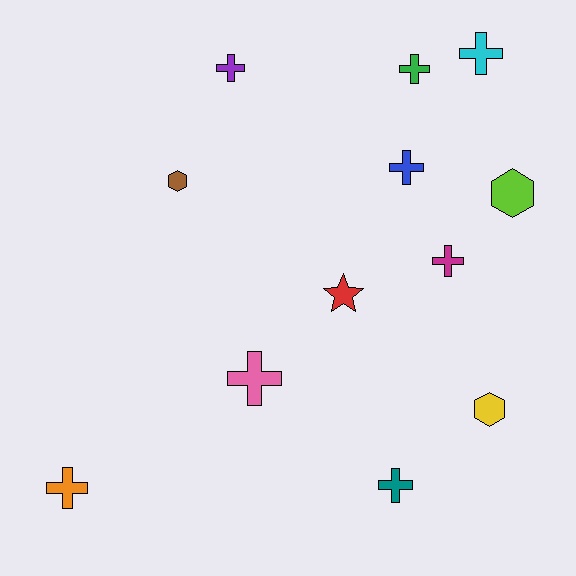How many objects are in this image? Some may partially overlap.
There are 12 objects.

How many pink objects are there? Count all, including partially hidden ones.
There is 1 pink object.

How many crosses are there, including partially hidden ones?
There are 8 crosses.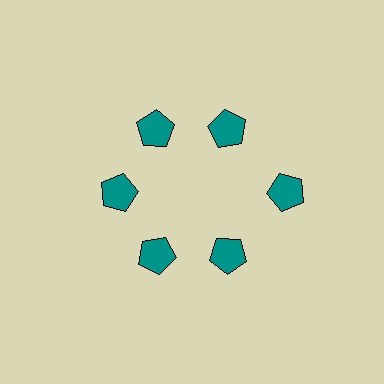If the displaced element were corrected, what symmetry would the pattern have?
It would have 6-fold rotational symmetry — the pattern would map onto itself every 60 degrees.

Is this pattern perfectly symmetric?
No. The 6 teal pentagons are arranged in a ring, but one element near the 3 o'clock position is pushed outward from the center, breaking the 6-fold rotational symmetry.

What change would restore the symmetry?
The symmetry would be restored by moving it inward, back onto the ring so that all 6 pentagons sit at equal angles and equal distance from the center.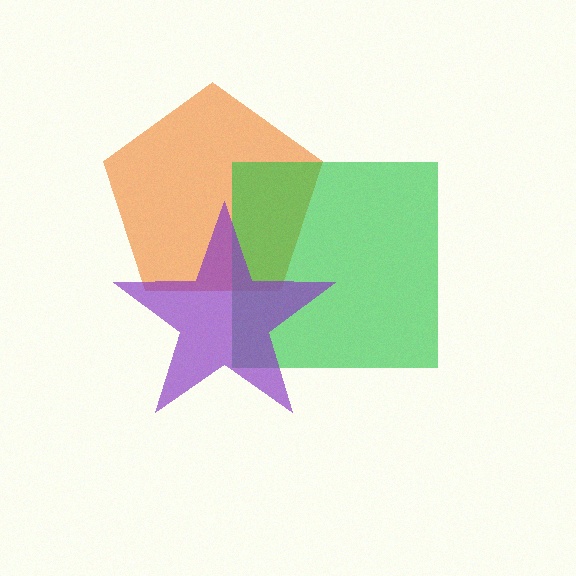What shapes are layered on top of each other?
The layered shapes are: an orange pentagon, a green square, a purple star.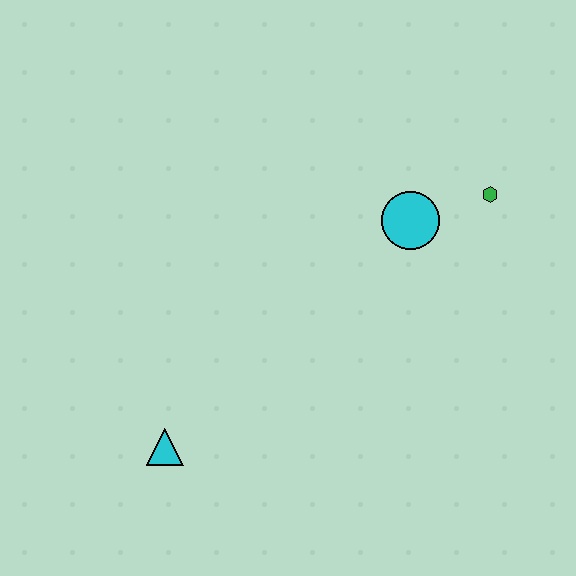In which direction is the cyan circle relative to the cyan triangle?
The cyan circle is to the right of the cyan triangle.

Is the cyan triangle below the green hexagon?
Yes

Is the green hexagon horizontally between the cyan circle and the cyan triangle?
No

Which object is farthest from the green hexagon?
The cyan triangle is farthest from the green hexagon.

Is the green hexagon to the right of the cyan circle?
Yes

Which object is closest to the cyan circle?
The green hexagon is closest to the cyan circle.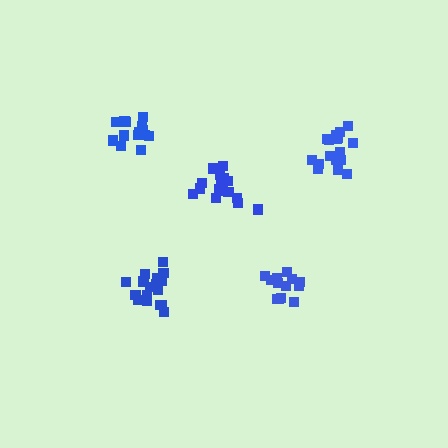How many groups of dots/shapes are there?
There are 5 groups.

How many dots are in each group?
Group 1: 14 dots, Group 2: 17 dots, Group 3: 17 dots, Group 4: 18 dots, Group 5: 13 dots (79 total).